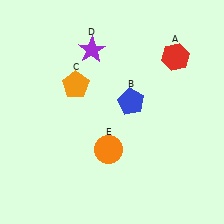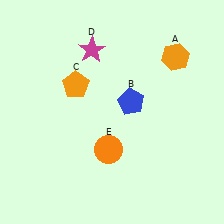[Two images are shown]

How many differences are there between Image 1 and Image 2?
There are 2 differences between the two images.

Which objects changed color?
A changed from red to orange. D changed from purple to magenta.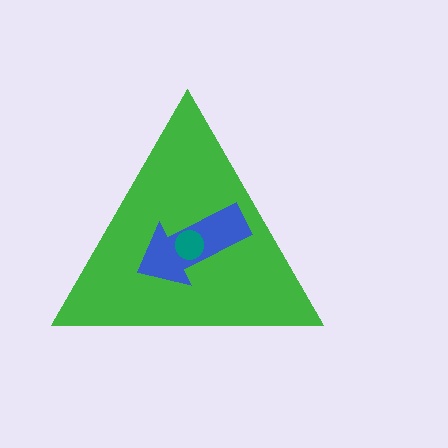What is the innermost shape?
The teal circle.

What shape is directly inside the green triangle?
The blue arrow.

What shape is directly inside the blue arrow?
The teal circle.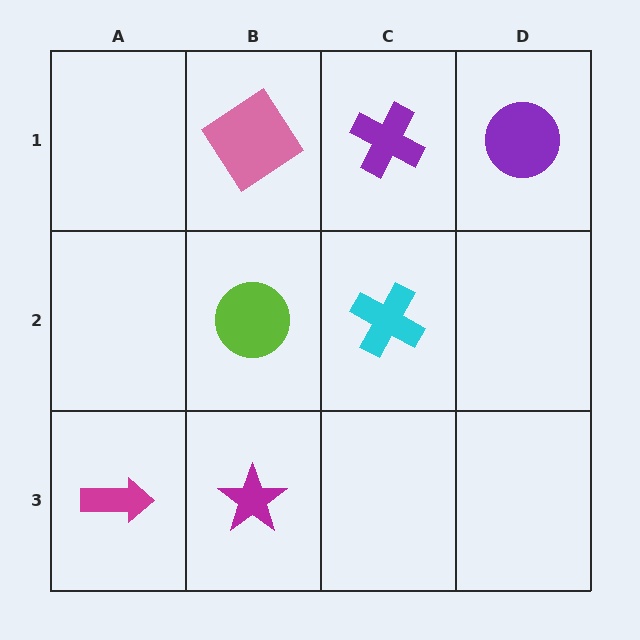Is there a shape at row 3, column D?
No, that cell is empty.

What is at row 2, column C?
A cyan cross.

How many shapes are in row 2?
2 shapes.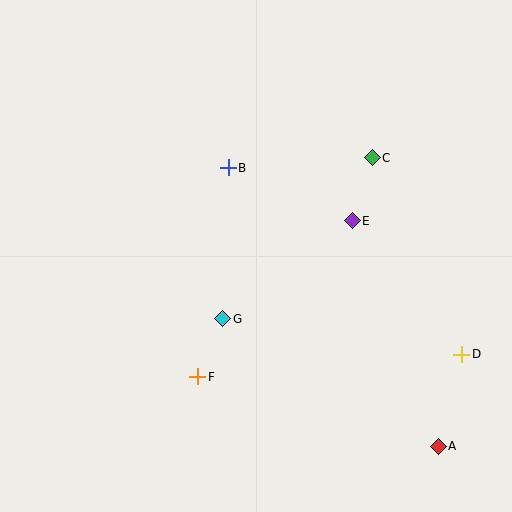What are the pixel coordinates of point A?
Point A is at (438, 446).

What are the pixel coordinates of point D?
Point D is at (462, 354).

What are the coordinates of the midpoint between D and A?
The midpoint between D and A is at (450, 400).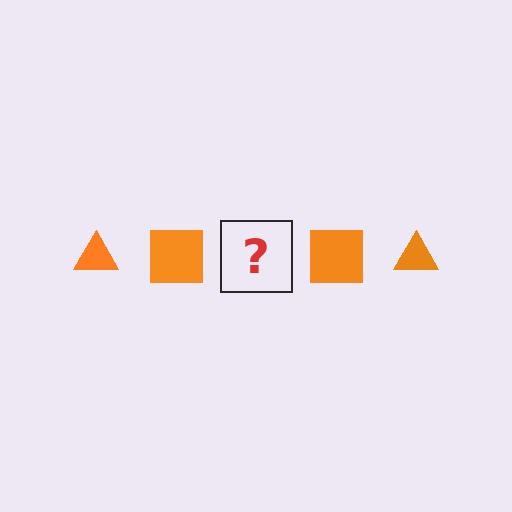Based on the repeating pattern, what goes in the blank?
The blank should be an orange triangle.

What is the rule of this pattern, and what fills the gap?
The rule is that the pattern cycles through triangle, square shapes in orange. The gap should be filled with an orange triangle.